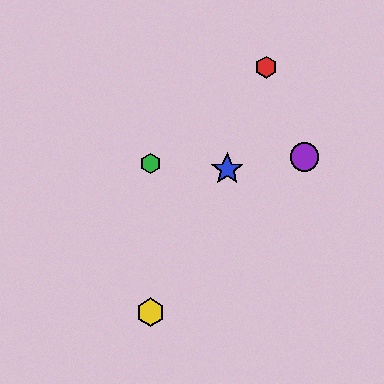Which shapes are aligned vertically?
The green hexagon, the yellow hexagon are aligned vertically.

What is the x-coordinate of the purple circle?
The purple circle is at x≈304.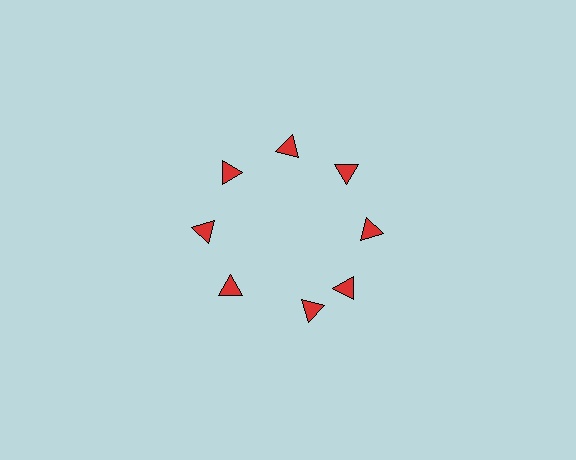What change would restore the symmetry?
The symmetry would be restored by rotating it back into even spacing with its neighbors so that all 8 triangles sit at equal angles and equal distance from the center.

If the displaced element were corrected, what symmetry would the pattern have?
It would have 8-fold rotational symmetry — the pattern would map onto itself every 45 degrees.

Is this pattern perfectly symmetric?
No. The 8 red triangles are arranged in a ring, but one element near the 6 o'clock position is rotated out of alignment along the ring, breaking the 8-fold rotational symmetry.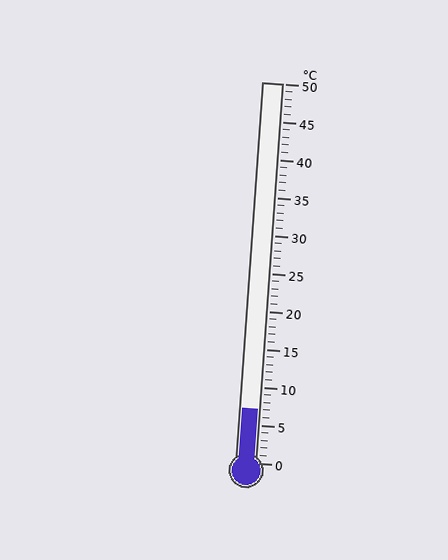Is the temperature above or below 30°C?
The temperature is below 30°C.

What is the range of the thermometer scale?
The thermometer scale ranges from 0°C to 50°C.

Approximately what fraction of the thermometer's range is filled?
The thermometer is filled to approximately 15% of its range.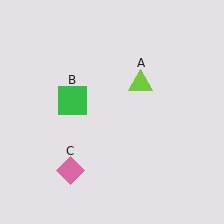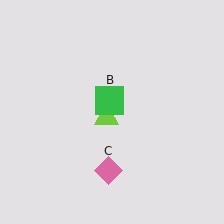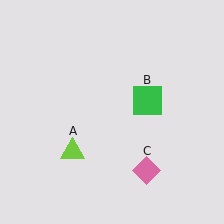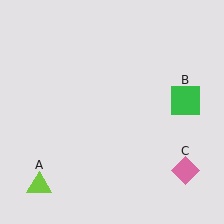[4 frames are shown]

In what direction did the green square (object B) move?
The green square (object B) moved right.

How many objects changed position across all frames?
3 objects changed position: lime triangle (object A), green square (object B), pink diamond (object C).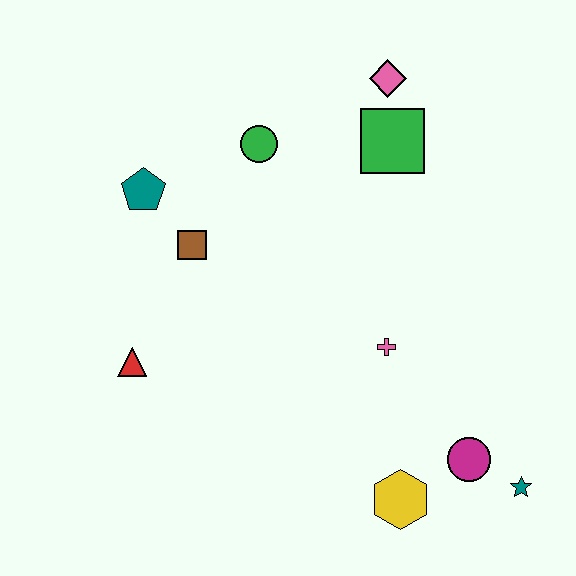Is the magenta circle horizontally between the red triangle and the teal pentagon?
No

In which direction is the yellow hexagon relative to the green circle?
The yellow hexagon is below the green circle.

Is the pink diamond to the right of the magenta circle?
No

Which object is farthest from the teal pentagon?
The teal star is farthest from the teal pentagon.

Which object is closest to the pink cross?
The magenta circle is closest to the pink cross.